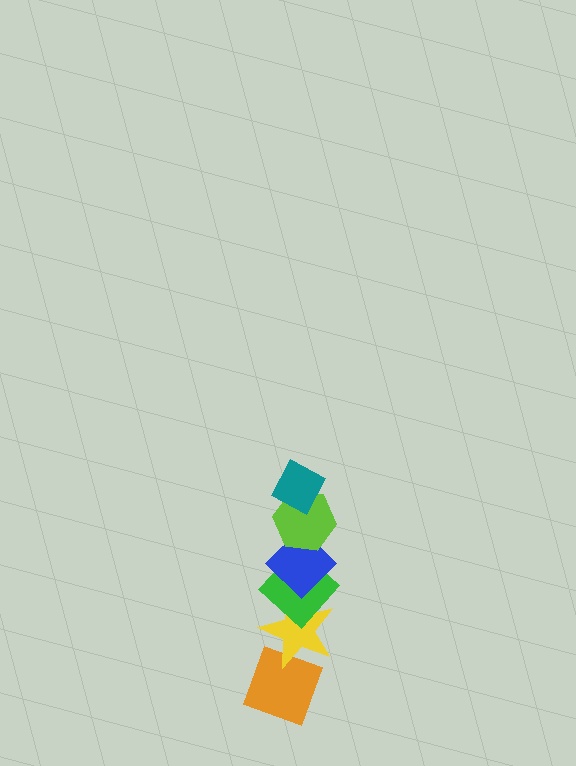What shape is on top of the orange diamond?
The yellow star is on top of the orange diamond.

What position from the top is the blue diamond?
The blue diamond is 3rd from the top.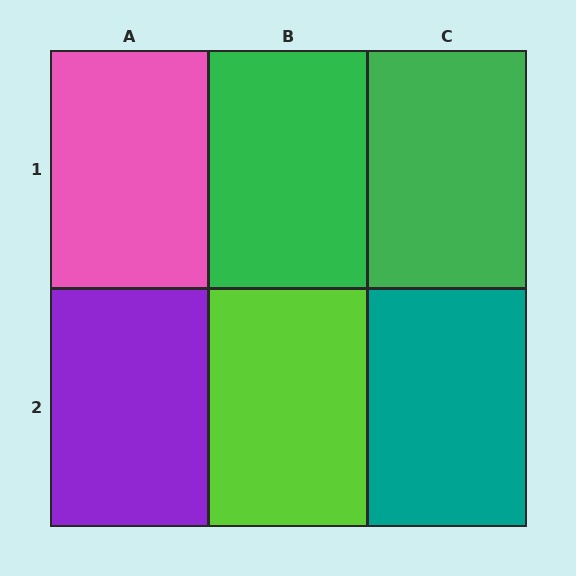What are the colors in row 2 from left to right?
Purple, lime, teal.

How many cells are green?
2 cells are green.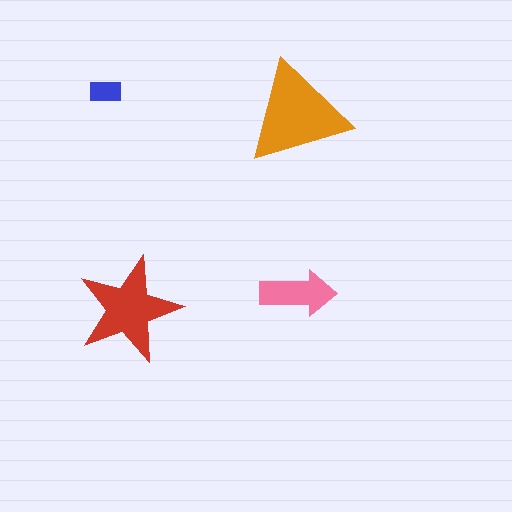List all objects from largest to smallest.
The orange triangle, the red star, the pink arrow, the blue rectangle.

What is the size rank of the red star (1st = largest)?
2nd.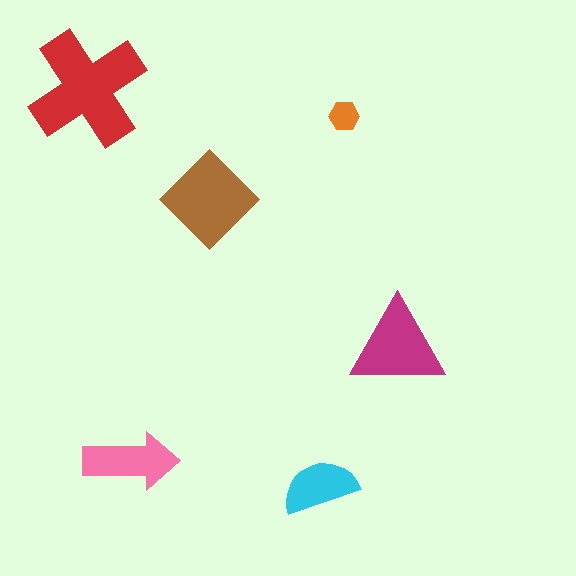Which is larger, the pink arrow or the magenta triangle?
The magenta triangle.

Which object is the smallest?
The orange hexagon.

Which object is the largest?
The red cross.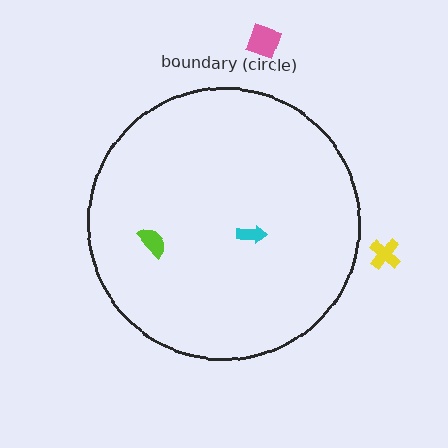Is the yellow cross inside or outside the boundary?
Outside.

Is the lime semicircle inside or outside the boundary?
Inside.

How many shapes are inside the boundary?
2 inside, 2 outside.